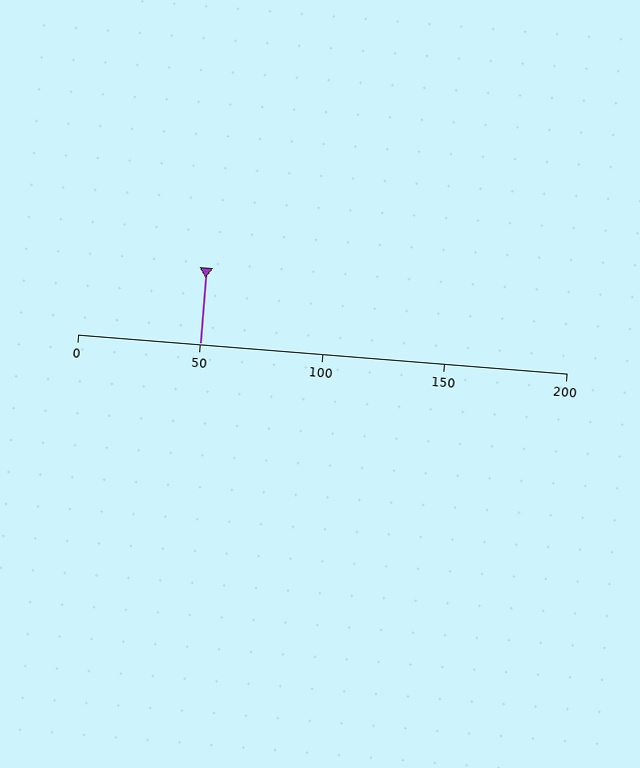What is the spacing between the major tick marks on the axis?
The major ticks are spaced 50 apart.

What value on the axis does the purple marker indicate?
The marker indicates approximately 50.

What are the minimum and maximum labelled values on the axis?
The axis runs from 0 to 200.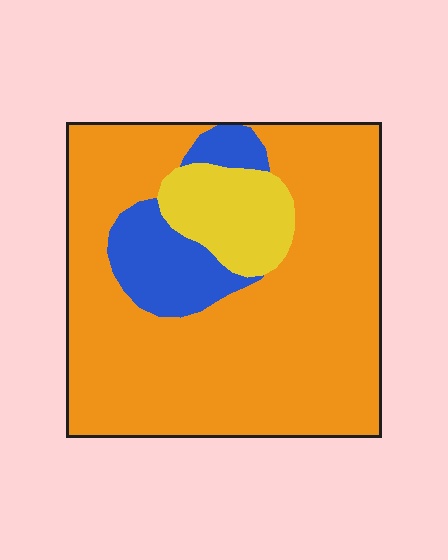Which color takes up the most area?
Orange, at roughly 75%.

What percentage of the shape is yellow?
Yellow covers around 10% of the shape.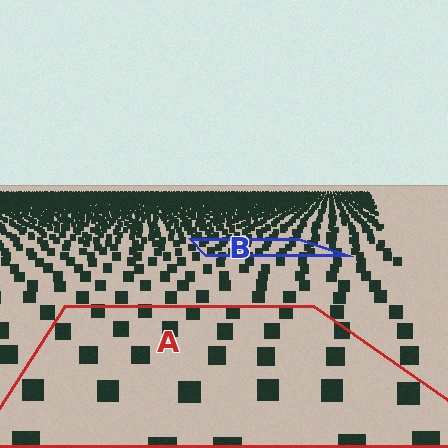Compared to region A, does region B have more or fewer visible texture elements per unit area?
Region B has more texture elements per unit area — they are packed more densely because it is farther away.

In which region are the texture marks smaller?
The texture marks are smaller in region B, because it is farther away.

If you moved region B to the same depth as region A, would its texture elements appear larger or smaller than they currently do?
They would appear larger. At a closer depth, the same texture elements are projected at a bigger on-screen size.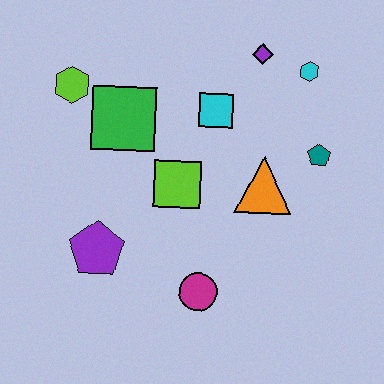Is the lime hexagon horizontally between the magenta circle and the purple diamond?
No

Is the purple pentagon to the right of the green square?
No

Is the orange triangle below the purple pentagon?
No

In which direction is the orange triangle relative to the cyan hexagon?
The orange triangle is below the cyan hexagon.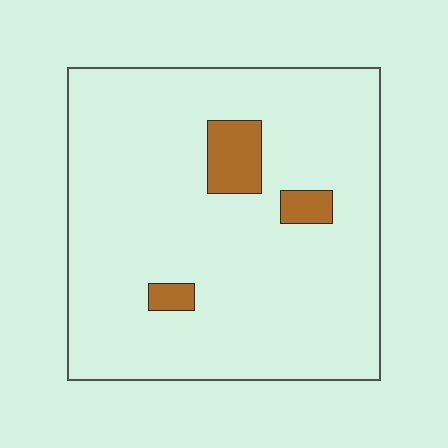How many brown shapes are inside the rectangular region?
3.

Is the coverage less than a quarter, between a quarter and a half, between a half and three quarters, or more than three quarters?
Less than a quarter.